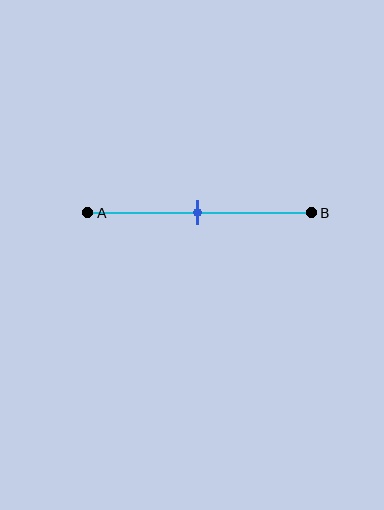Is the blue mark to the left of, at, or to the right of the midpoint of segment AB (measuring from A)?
The blue mark is approximately at the midpoint of segment AB.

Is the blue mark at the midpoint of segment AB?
Yes, the mark is approximately at the midpoint.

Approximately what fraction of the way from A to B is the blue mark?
The blue mark is approximately 50% of the way from A to B.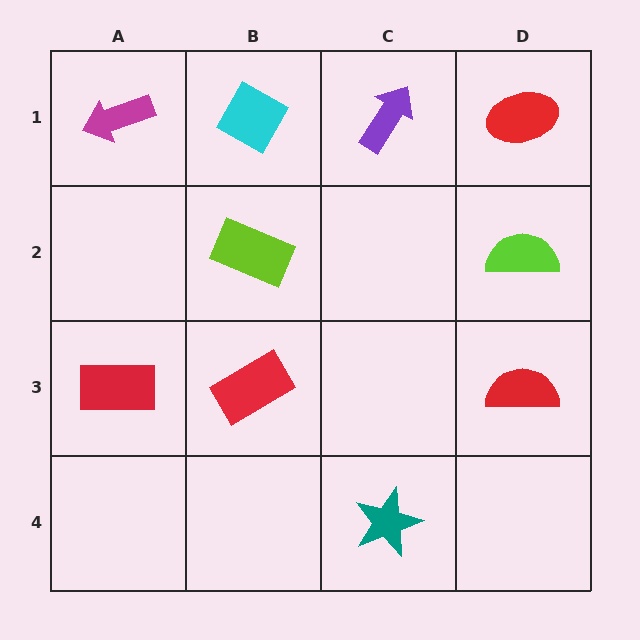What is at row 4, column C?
A teal star.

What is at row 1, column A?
A magenta arrow.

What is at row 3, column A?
A red rectangle.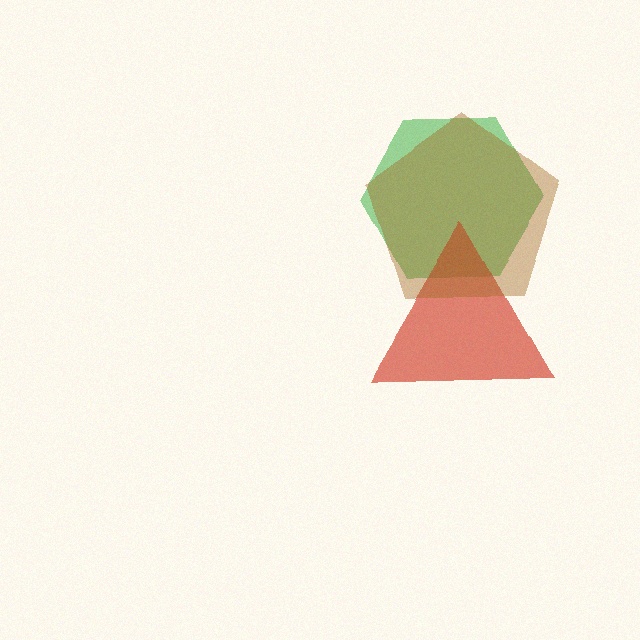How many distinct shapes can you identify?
There are 3 distinct shapes: a green hexagon, a red triangle, a brown pentagon.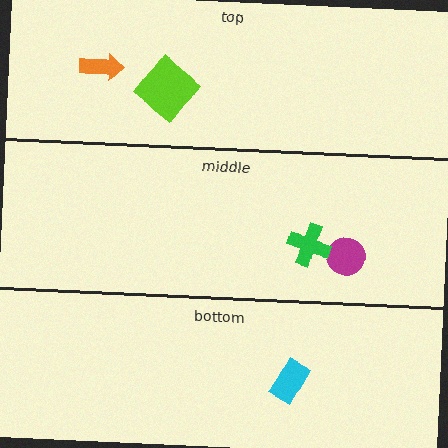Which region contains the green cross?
The middle region.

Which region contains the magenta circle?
The middle region.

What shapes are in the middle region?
The magenta circle, the green cross.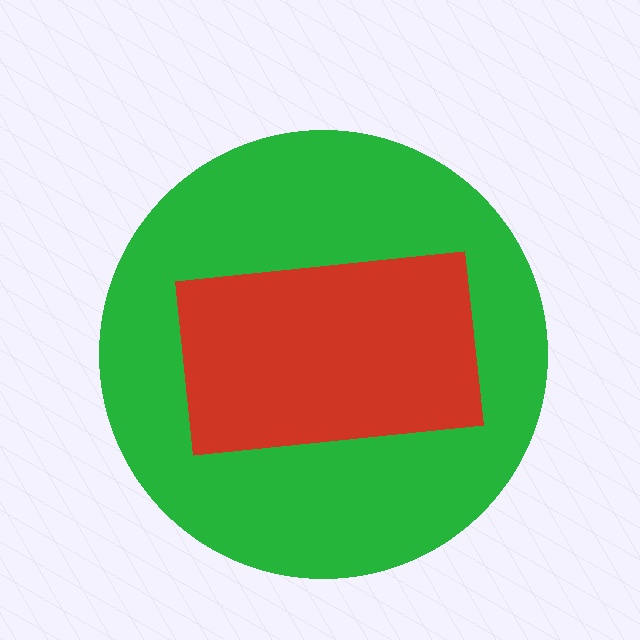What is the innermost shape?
The red rectangle.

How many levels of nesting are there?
2.